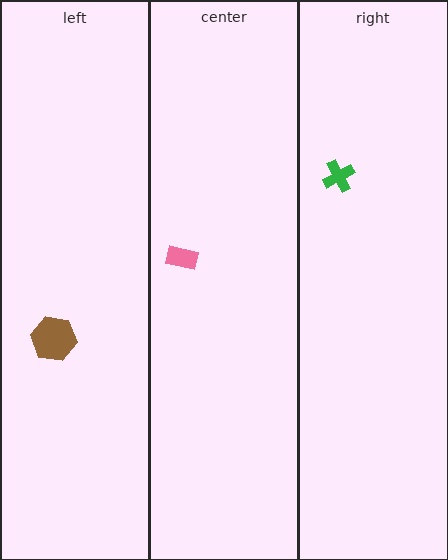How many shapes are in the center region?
1.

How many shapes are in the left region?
1.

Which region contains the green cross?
The right region.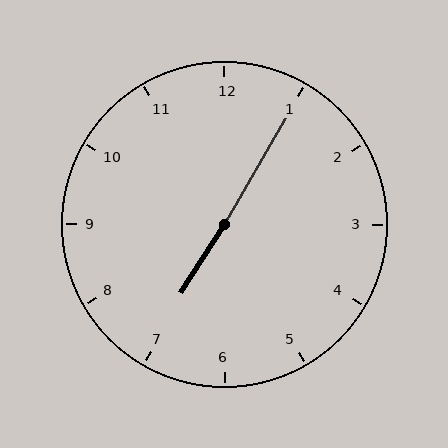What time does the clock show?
7:05.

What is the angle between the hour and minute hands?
Approximately 178 degrees.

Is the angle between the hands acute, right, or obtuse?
It is obtuse.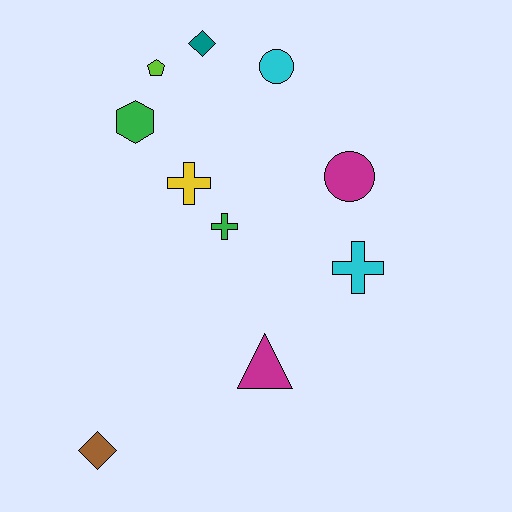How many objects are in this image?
There are 10 objects.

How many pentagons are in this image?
There is 1 pentagon.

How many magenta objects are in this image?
There are 2 magenta objects.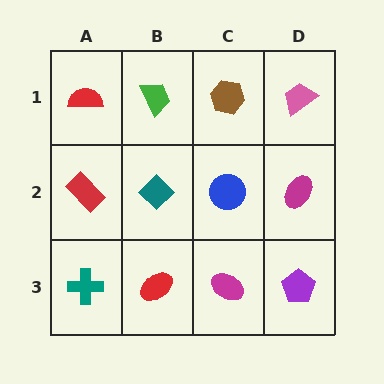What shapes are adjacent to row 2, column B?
A green trapezoid (row 1, column B), a red ellipse (row 3, column B), a red rectangle (row 2, column A), a blue circle (row 2, column C).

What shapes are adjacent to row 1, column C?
A blue circle (row 2, column C), a green trapezoid (row 1, column B), a pink trapezoid (row 1, column D).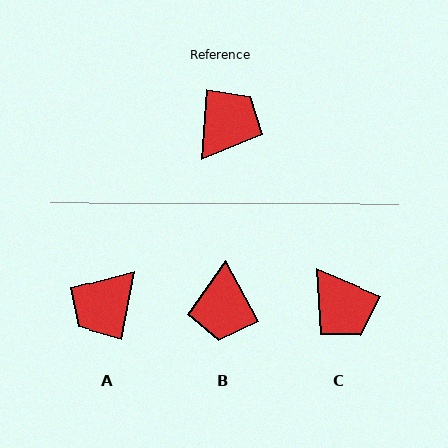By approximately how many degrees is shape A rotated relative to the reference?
Approximately 173 degrees counter-clockwise.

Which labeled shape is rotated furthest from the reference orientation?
A, about 173 degrees away.